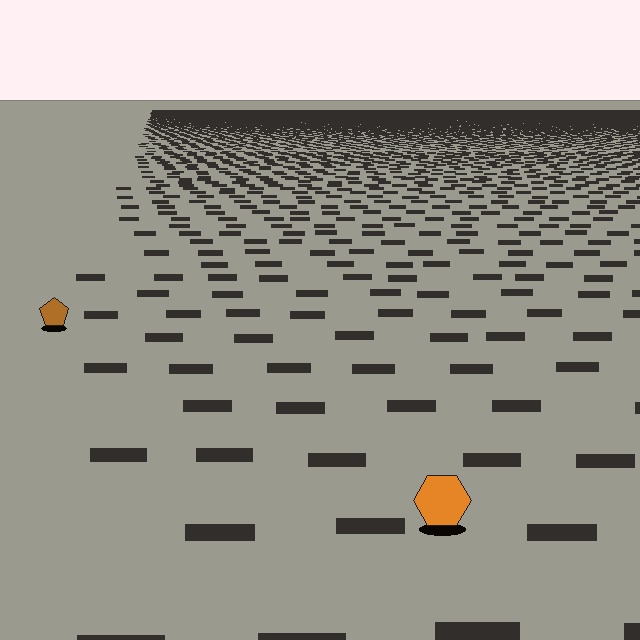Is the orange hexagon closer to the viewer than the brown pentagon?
Yes. The orange hexagon is closer — you can tell from the texture gradient: the ground texture is coarser near it.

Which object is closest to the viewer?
The orange hexagon is closest. The texture marks near it are larger and more spread out.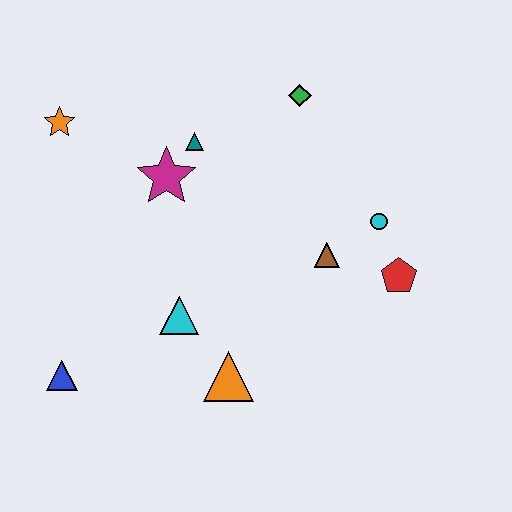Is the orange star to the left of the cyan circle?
Yes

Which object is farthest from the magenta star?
The red pentagon is farthest from the magenta star.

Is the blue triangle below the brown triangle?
Yes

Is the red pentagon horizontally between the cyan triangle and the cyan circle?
No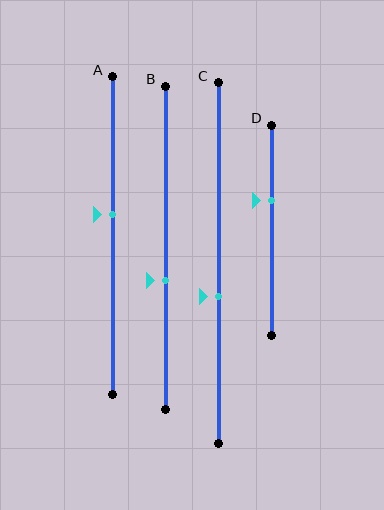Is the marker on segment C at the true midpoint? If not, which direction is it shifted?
No, the marker on segment C is shifted downward by about 9% of the segment length.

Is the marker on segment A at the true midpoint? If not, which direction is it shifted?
No, the marker on segment A is shifted upward by about 7% of the segment length.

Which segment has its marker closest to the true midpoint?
Segment A has its marker closest to the true midpoint.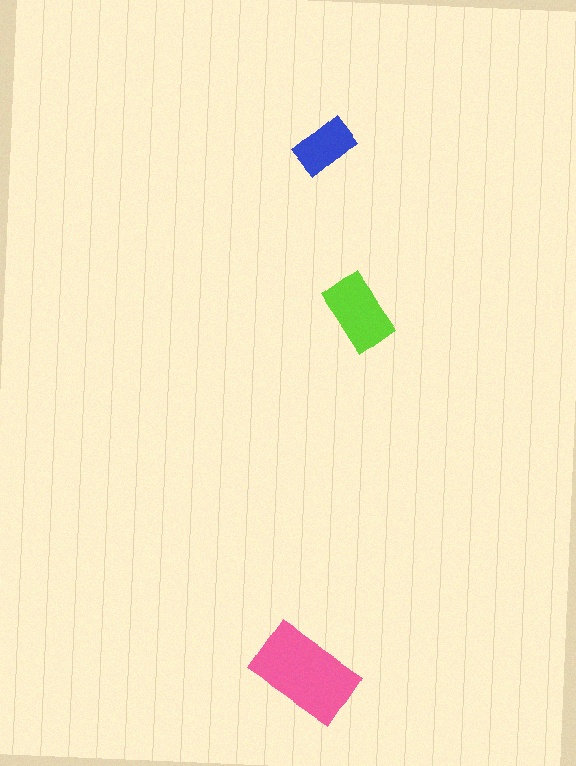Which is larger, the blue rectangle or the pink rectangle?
The pink one.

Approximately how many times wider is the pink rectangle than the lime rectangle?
About 1.5 times wider.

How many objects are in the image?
There are 3 objects in the image.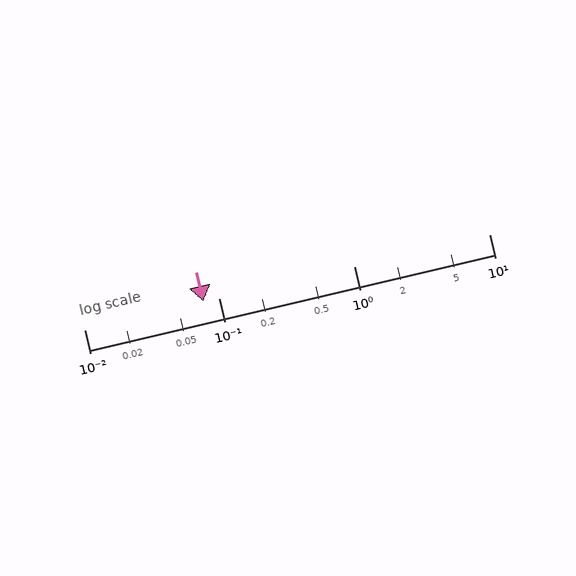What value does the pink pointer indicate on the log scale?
The pointer indicates approximately 0.077.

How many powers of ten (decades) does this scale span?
The scale spans 3 decades, from 0.01 to 10.